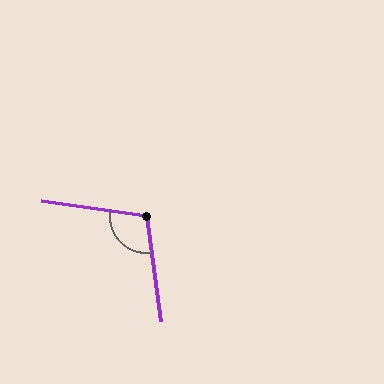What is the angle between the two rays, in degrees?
Approximately 106 degrees.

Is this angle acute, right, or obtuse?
It is obtuse.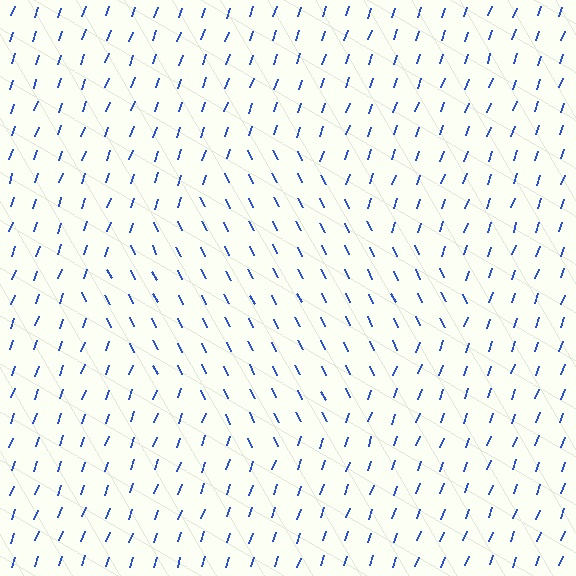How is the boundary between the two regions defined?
The boundary is defined purely by a change in line orientation (approximately 45 degrees difference). All lines are the same color and thickness.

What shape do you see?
I see a diamond.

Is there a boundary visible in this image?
Yes, there is a texture boundary formed by a change in line orientation.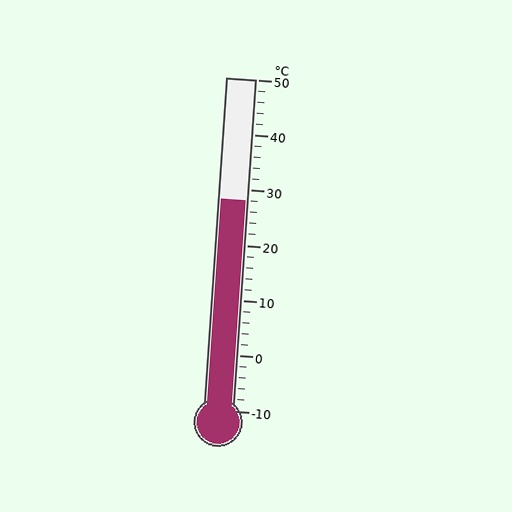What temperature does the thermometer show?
The thermometer shows approximately 28°C.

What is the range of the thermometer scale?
The thermometer scale ranges from -10°C to 50°C.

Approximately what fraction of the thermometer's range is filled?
The thermometer is filled to approximately 65% of its range.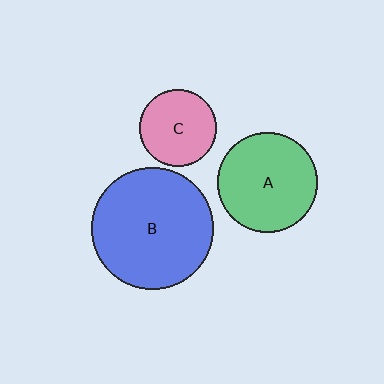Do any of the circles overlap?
No, none of the circles overlap.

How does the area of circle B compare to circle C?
Approximately 2.5 times.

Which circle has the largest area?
Circle B (blue).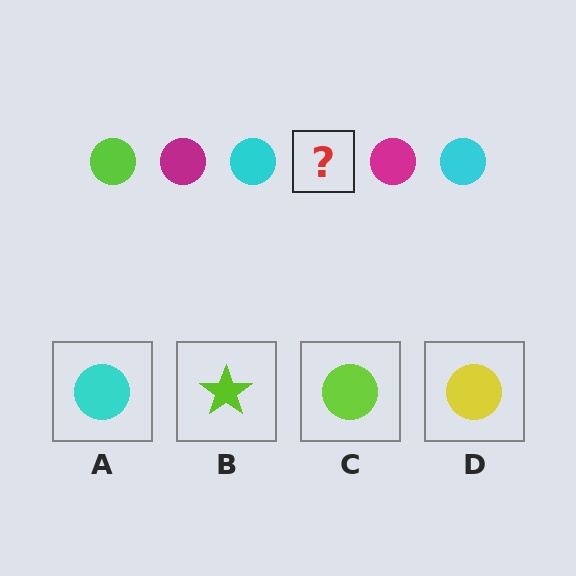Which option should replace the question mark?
Option C.